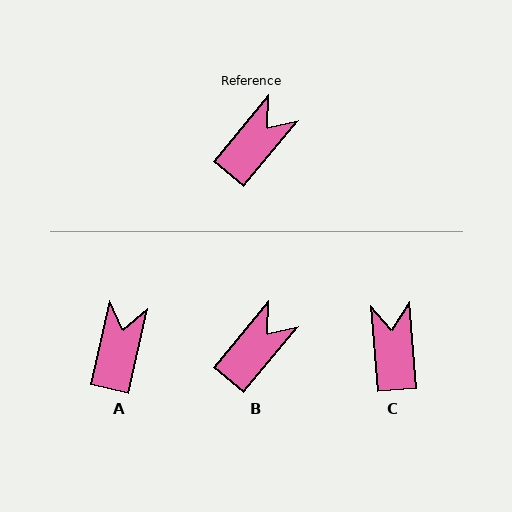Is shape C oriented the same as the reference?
No, it is off by about 45 degrees.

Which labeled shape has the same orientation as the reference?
B.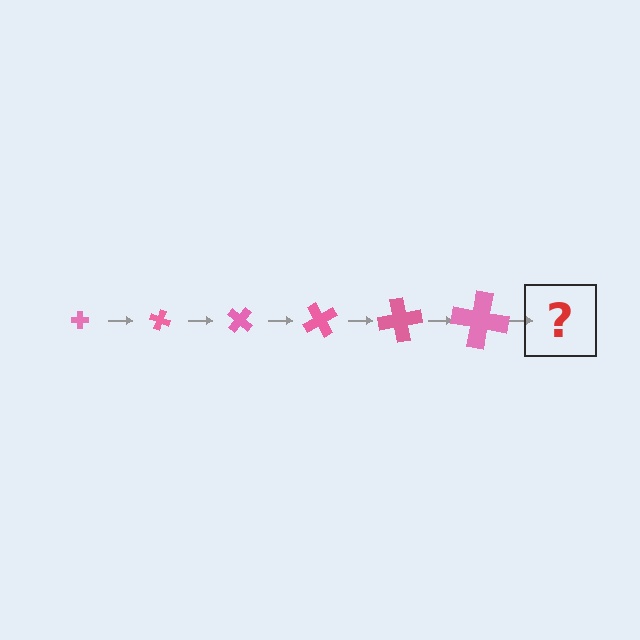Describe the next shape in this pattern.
It should be a cross, larger than the previous one and rotated 120 degrees from the start.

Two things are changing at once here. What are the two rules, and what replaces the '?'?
The two rules are that the cross grows larger each step and it rotates 20 degrees each step. The '?' should be a cross, larger than the previous one and rotated 120 degrees from the start.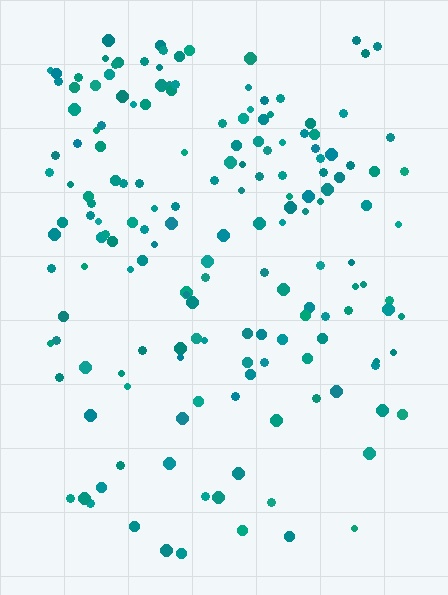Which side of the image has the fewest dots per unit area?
The bottom.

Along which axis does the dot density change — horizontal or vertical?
Vertical.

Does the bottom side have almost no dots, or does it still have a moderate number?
Still a moderate number, just noticeably fewer than the top.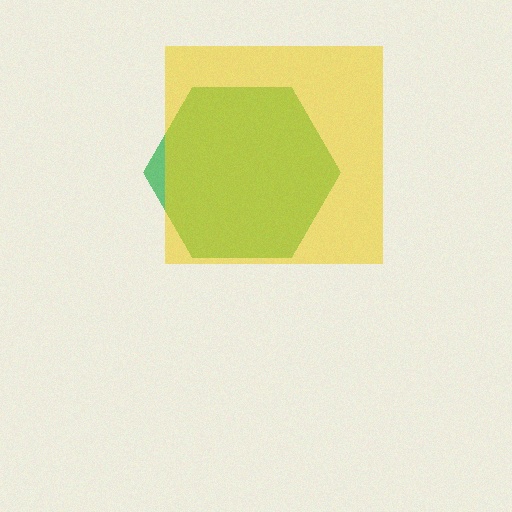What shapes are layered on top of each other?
The layered shapes are: a green hexagon, a yellow square.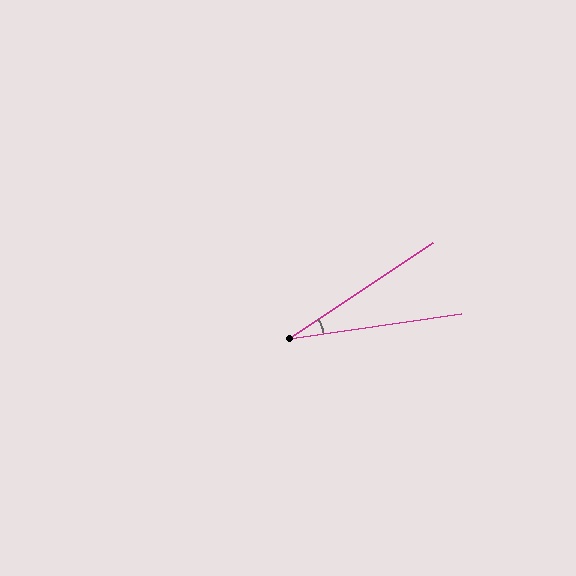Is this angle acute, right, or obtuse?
It is acute.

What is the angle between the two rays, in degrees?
Approximately 25 degrees.